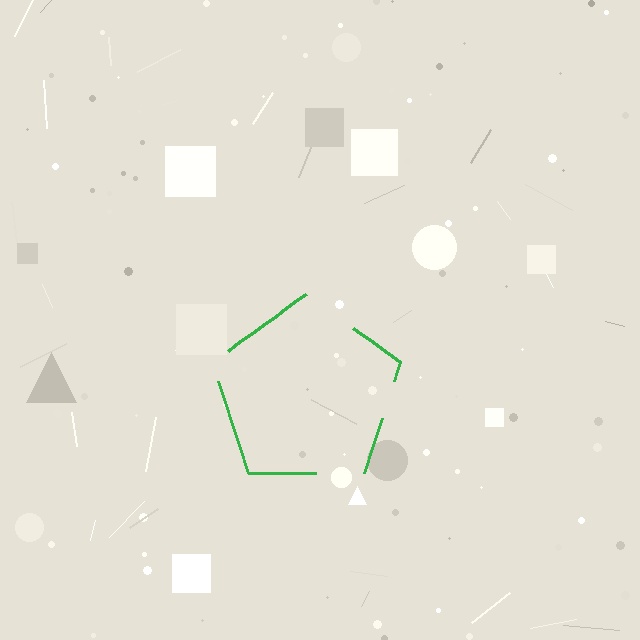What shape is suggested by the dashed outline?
The dashed outline suggests a pentagon.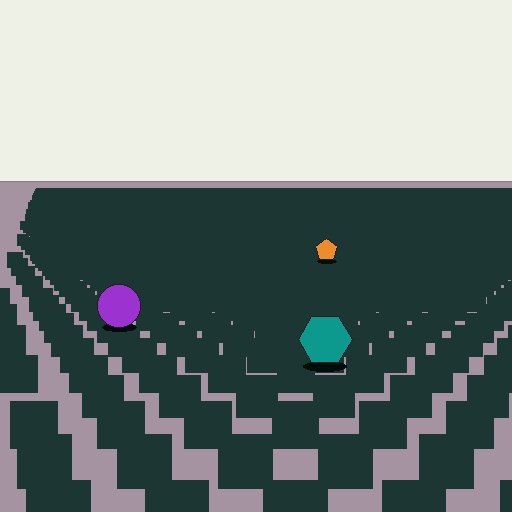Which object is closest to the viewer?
The teal hexagon is closest. The texture marks near it are larger and more spread out.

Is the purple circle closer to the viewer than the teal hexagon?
No. The teal hexagon is closer — you can tell from the texture gradient: the ground texture is coarser near it.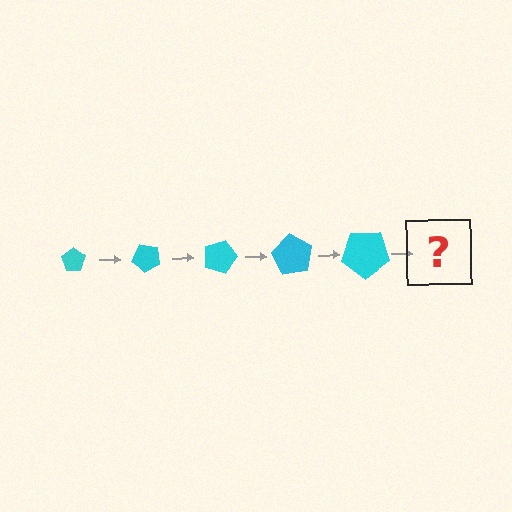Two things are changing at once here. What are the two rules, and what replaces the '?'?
The two rules are that the pentagon grows larger each step and it rotates 45 degrees each step. The '?' should be a pentagon, larger than the previous one and rotated 225 degrees from the start.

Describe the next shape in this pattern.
It should be a pentagon, larger than the previous one and rotated 225 degrees from the start.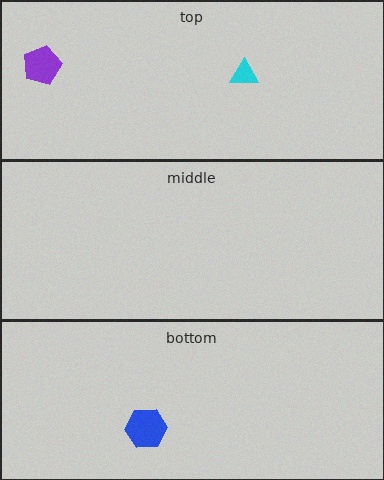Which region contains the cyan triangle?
The top region.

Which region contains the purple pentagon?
The top region.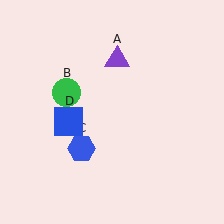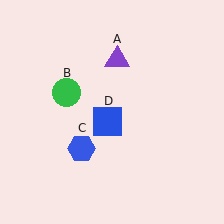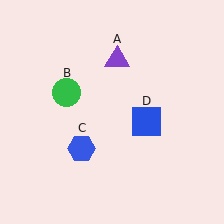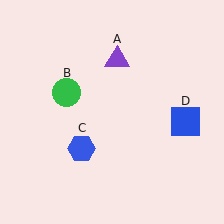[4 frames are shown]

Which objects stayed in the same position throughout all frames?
Purple triangle (object A) and green circle (object B) and blue hexagon (object C) remained stationary.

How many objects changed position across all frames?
1 object changed position: blue square (object D).